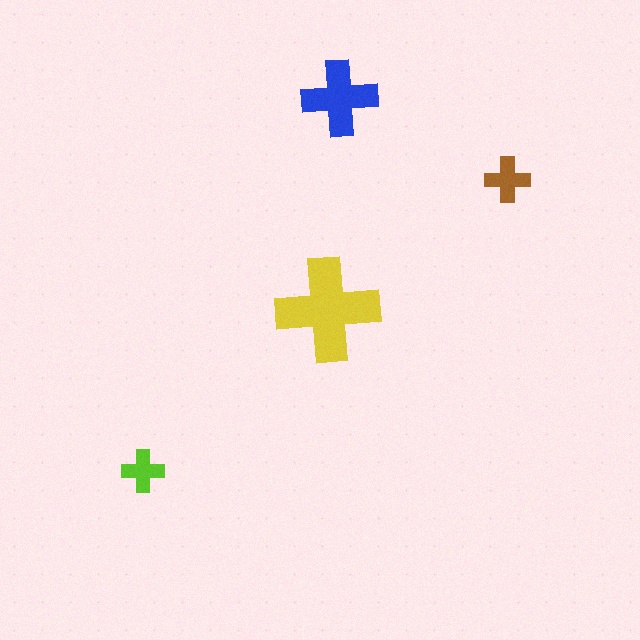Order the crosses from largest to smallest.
the yellow one, the blue one, the brown one, the lime one.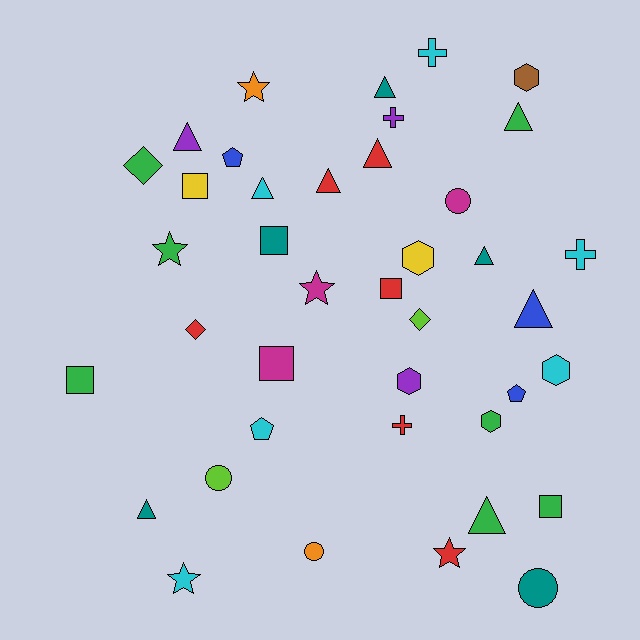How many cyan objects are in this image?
There are 6 cyan objects.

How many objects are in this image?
There are 40 objects.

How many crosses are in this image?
There are 4 crosses.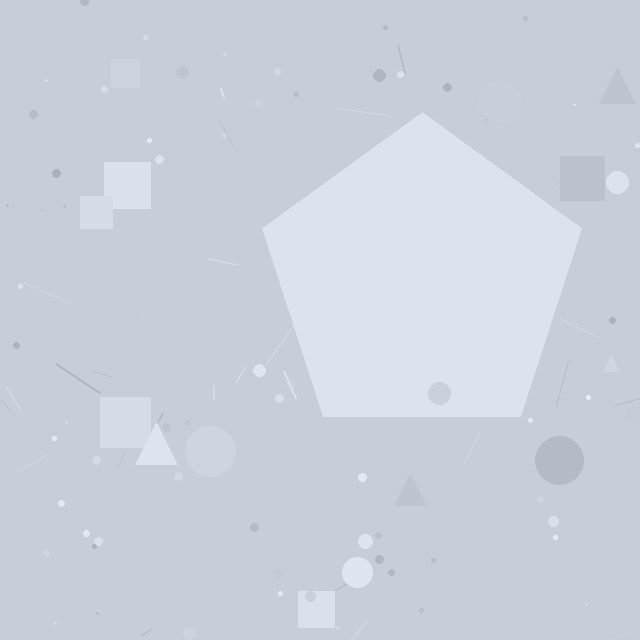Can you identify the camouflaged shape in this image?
The camouflaged shape is a pentagon.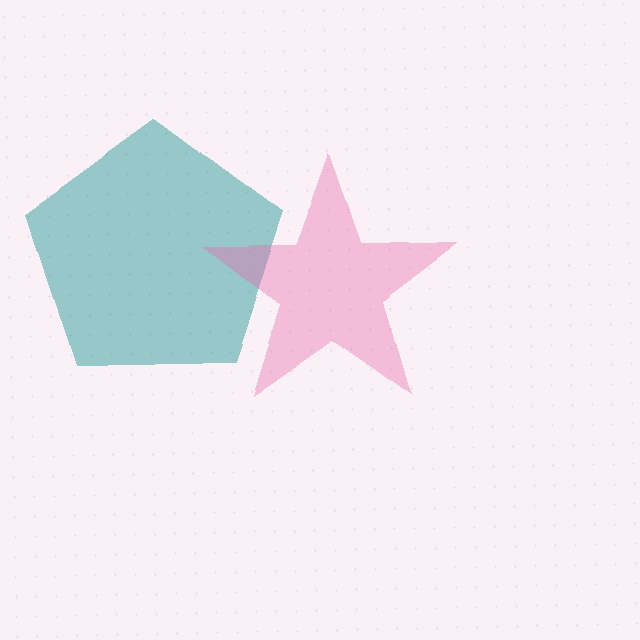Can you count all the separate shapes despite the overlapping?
Yes, there are 2 separate shapes.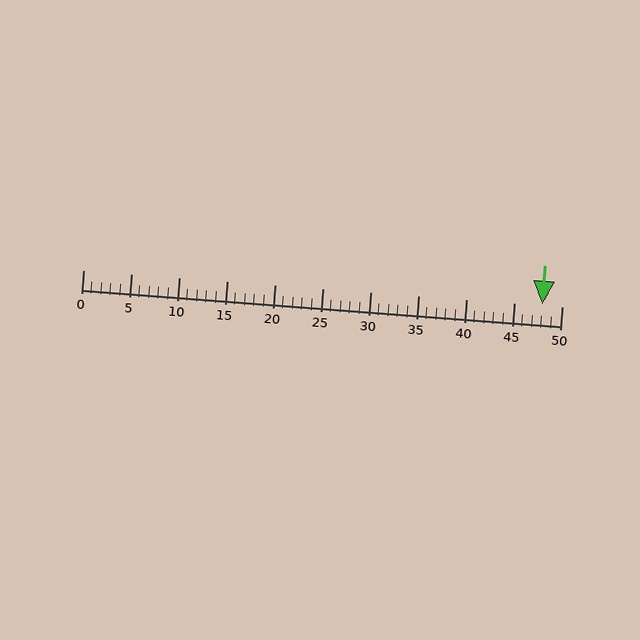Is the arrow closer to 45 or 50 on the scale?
The arrow is closer to 50.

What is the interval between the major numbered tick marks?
The major tick marks are spaced 5 units apart.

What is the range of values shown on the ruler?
The ruler shows values from 0 to 50.